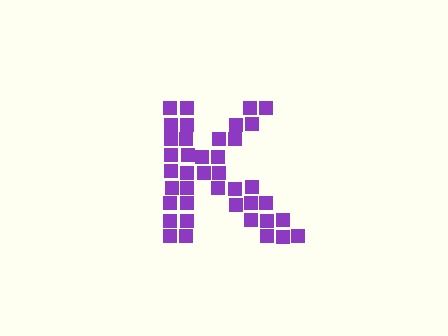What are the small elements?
The small elements are squares.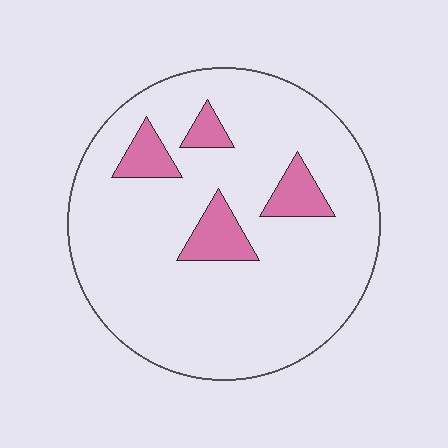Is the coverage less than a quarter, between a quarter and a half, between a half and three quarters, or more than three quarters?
Less than a quarter.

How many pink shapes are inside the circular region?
4.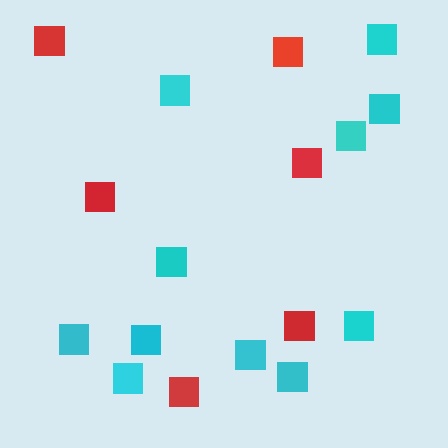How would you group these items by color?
There are 2 groups: one group of cyan squares (11) and one group of red squares (6).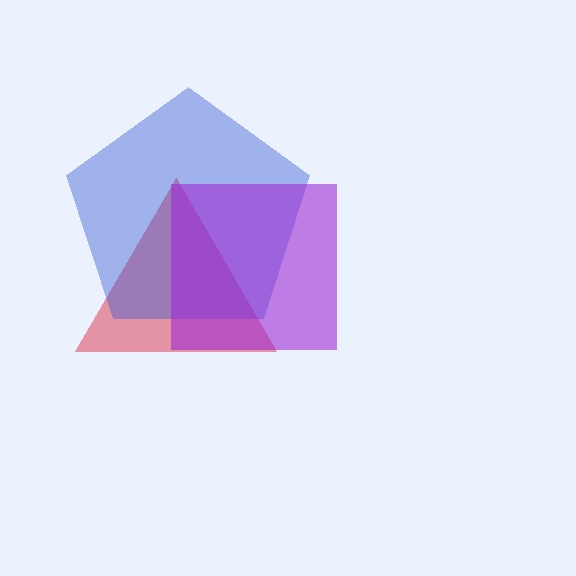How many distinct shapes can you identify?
There are 3 distinct shapes: a red triangle, a blue pentagon, a purple square.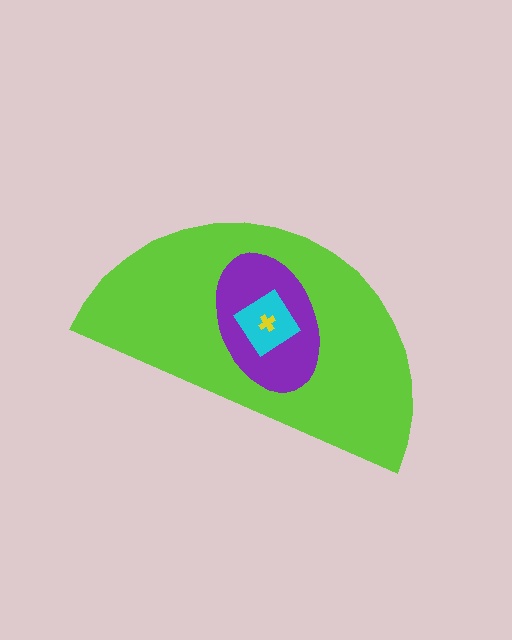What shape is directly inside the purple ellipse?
The cyan diamond.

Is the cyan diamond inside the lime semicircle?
Yes.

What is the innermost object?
The yellow cross.